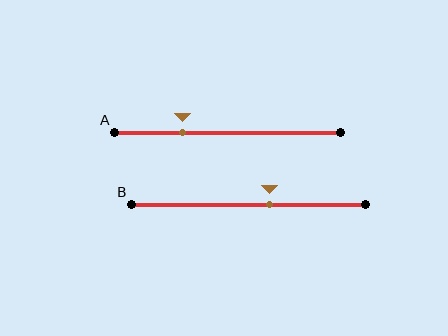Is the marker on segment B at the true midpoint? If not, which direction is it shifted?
No, the marker on segment B is shifted to the right by about 9% of the segment length.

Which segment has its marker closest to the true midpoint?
Segment B has its marker closest to the true midpoint.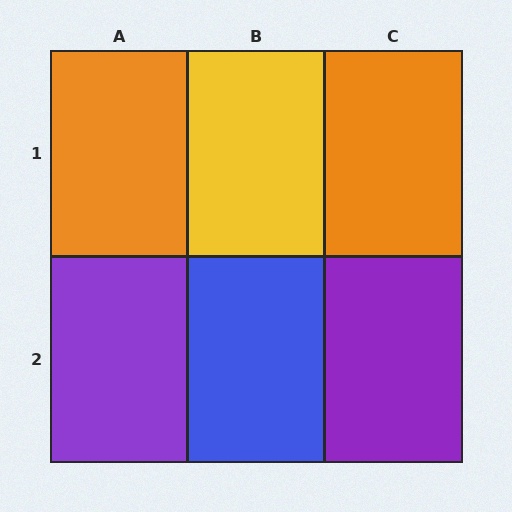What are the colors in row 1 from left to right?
Orange, yellow, orange.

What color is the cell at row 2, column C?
Purple.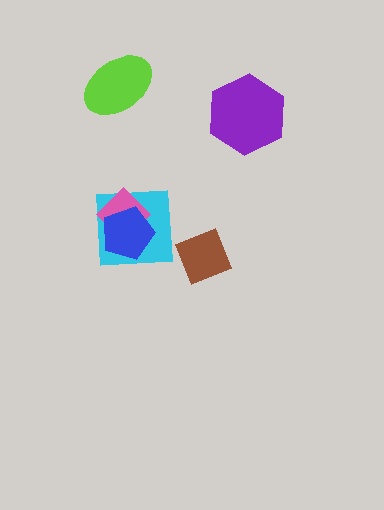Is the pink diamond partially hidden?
Yes, it is partially covered by another shape.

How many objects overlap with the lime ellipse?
0 objects overlap with the lime ellipse.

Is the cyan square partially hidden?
Yes, it is partially covered by another shape.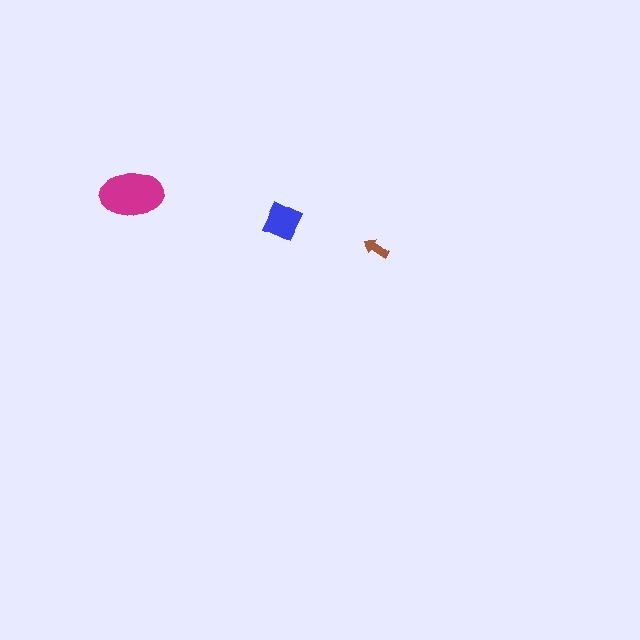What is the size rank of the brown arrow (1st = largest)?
3rd.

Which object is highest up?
The magenta ellipse is topmost.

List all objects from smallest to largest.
The brown arrow, the blue diamond, the magenta ellipse.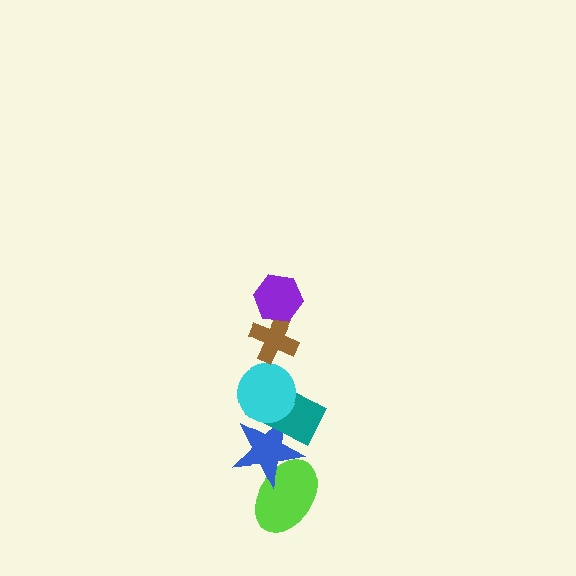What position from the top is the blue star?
The blue star is 5th from the top.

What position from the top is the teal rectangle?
The teal rectangle is 4th from the top.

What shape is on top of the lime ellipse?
The blue star is on top of the lime ellipse.